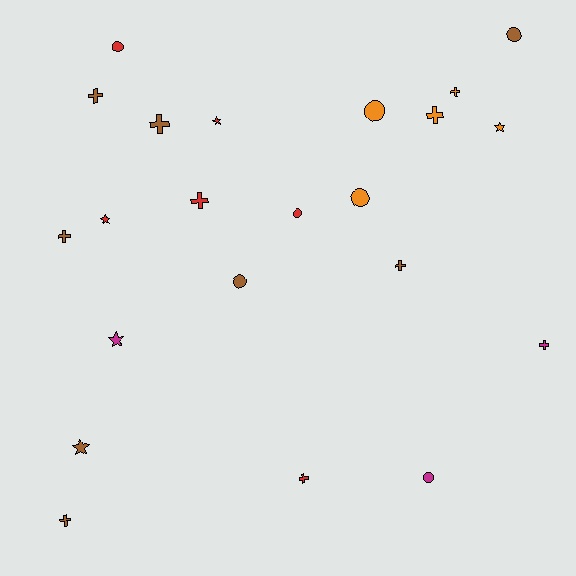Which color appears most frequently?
Brown, with 8 objects.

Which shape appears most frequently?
Cross, with 10 objects.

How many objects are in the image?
There are 22 objects.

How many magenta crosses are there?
There is 1 magenta cross.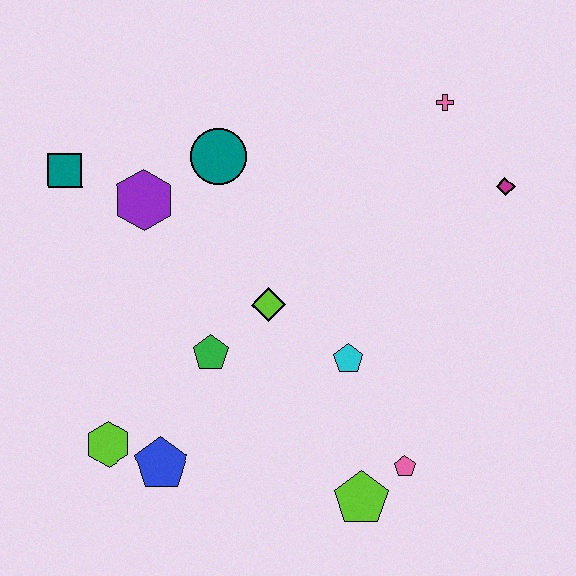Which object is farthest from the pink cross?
The lime hexagon is farthest from the pink cross.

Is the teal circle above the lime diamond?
Yes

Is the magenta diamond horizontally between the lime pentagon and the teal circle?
No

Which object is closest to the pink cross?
The magenta diamond is closest to the pink cross.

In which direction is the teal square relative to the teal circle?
The teal square is to the left of the teal circle.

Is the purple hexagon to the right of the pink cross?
No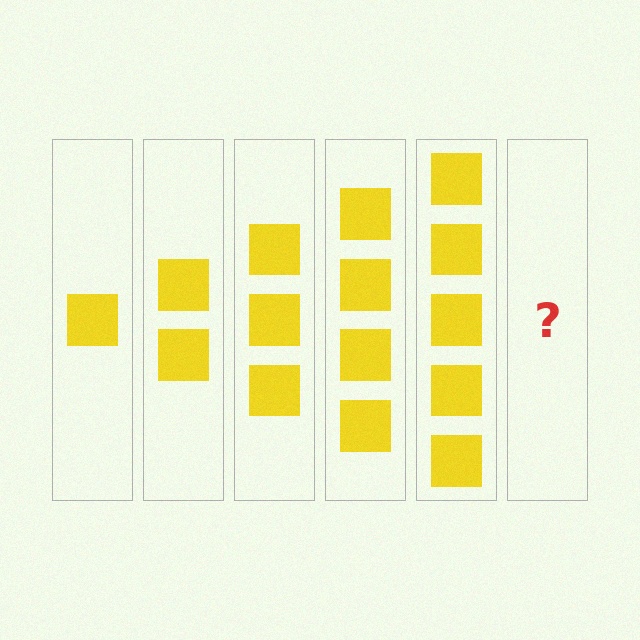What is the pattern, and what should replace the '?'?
The pattern is that each step adds one more square. The '?' should be 6 squares.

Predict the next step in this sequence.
The next step is 6 squares.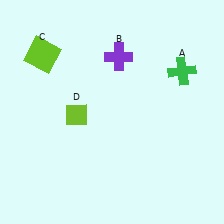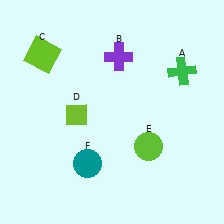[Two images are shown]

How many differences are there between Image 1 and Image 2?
There are 2 differences between the two images.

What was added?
A lime circle (E), a teal circle (F) were added in Image 2.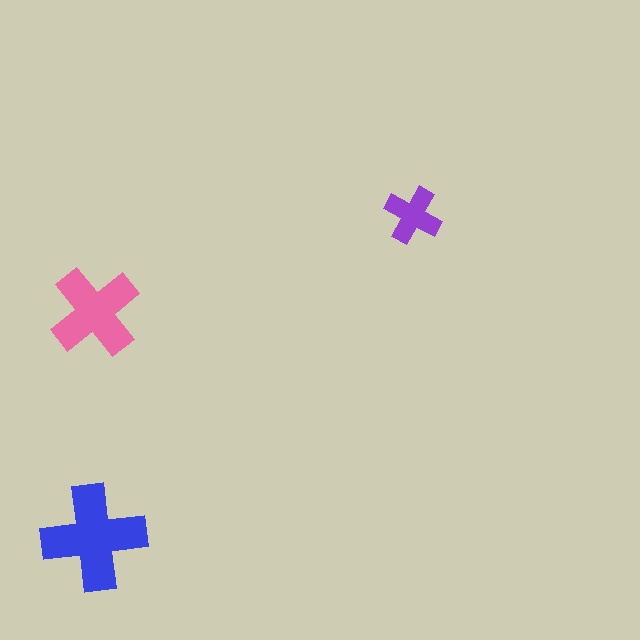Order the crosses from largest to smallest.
the blue one, the pink one, the purple one.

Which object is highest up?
The purple cross is topmost.